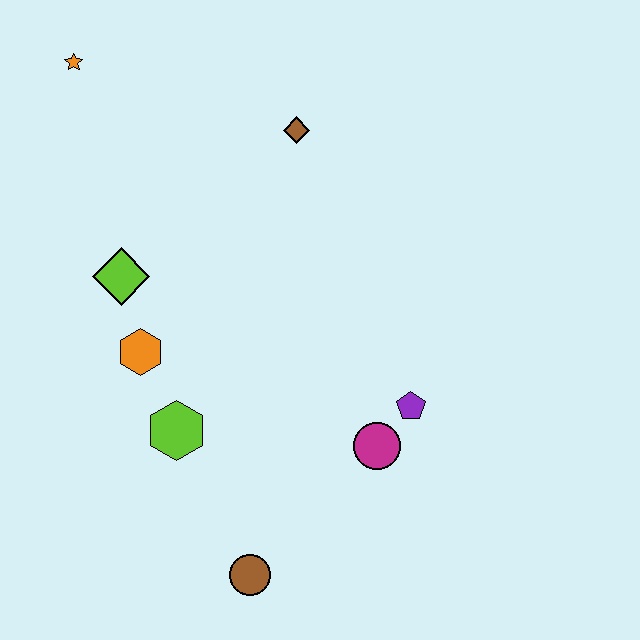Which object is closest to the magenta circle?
The purple pentagon is closest to the magenta circle.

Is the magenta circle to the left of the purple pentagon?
Yes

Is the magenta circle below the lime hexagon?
Yes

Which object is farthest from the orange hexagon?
The orange star is farthest from the orange hexagon.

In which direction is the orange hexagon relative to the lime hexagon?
The orange hexagon is above the lime hexagon.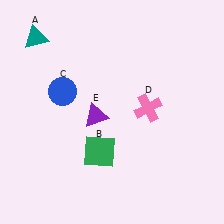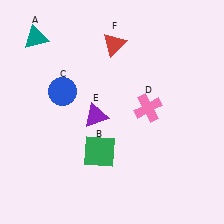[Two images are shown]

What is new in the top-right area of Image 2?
A red triangle (F) was added in the top-right area of Image 2.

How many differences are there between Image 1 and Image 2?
There is 1 difference between the two images.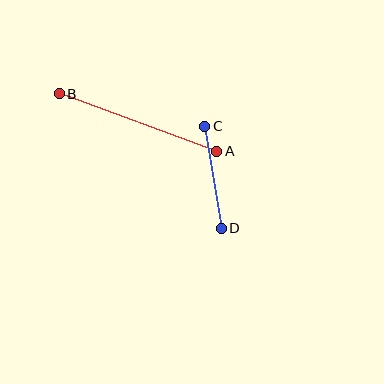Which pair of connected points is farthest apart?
Points A and B are farthest apart.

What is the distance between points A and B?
The distance is approximately 168 pixels.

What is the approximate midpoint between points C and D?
The midpoint is at approximately (213, 177) pixels.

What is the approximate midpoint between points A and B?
The midpoint is at approximately (138, 123) pixels.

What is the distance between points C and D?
The distance is approximately 103 pixels.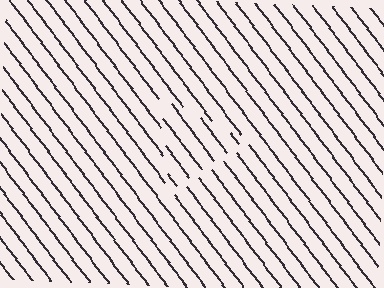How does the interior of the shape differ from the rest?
The interior of the shape contains the same grating, shifted by half a period — the contour is defined by the phase discontinuity where line-ends from the inner and outer gratings abut.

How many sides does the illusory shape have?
3 sides — the line-ends trace a triangle.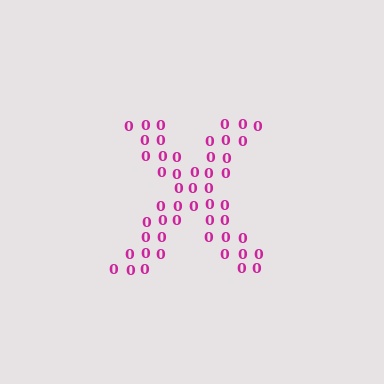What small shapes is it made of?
It is made of small digit 0's.